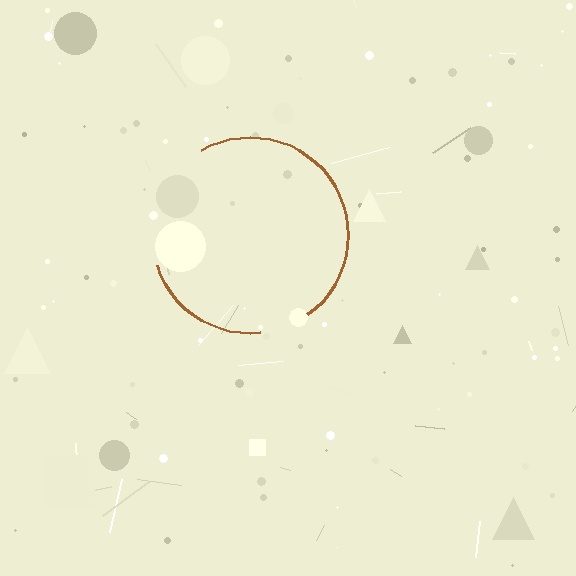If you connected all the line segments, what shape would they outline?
They would outline a circle.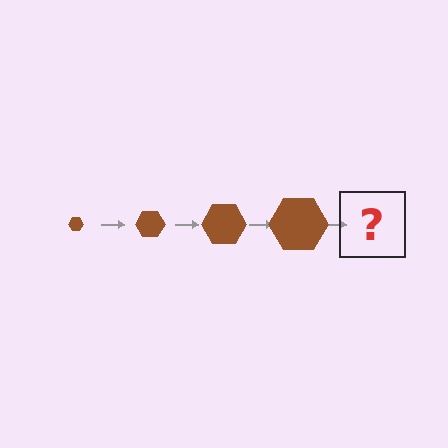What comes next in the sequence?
The next element should be a brown hexagon, larger than the previous one.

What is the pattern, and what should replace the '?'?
The pattern is that the hexagon gets progressively larger each step. The '?' should be a brown hexagon, larger than the previous one.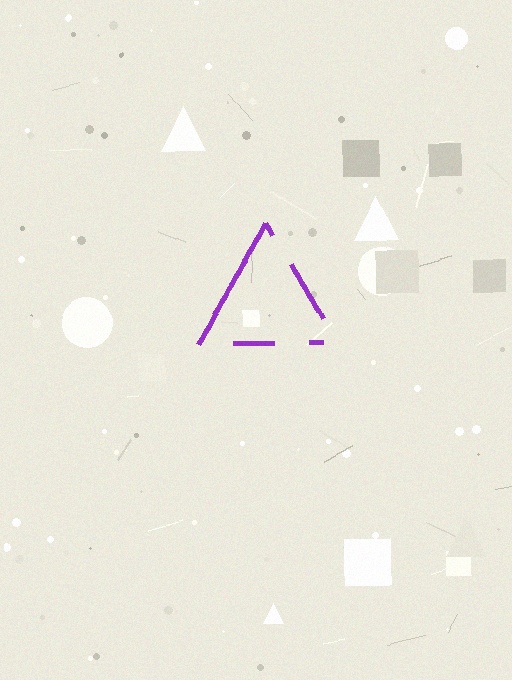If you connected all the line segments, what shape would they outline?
They would outline a triangle.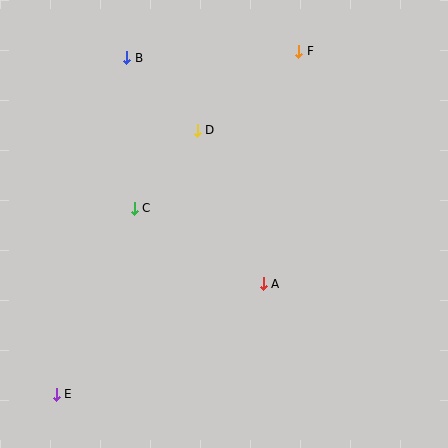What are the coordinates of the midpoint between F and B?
The midpoint between F and B is at (213, 54).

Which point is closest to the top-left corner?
Point B is closest to the top-left corner.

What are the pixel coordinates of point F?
Point F is at (299, 51).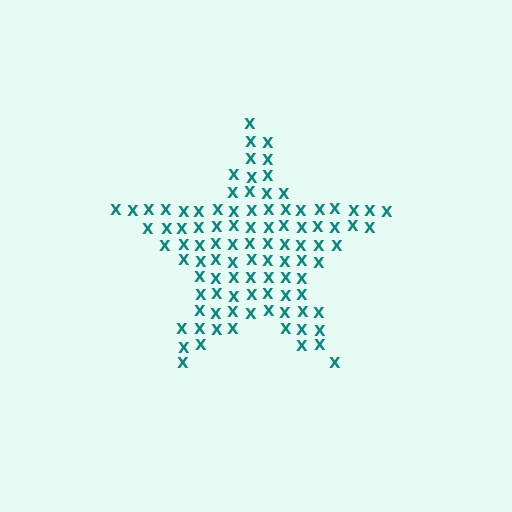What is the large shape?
The large shape is a star.